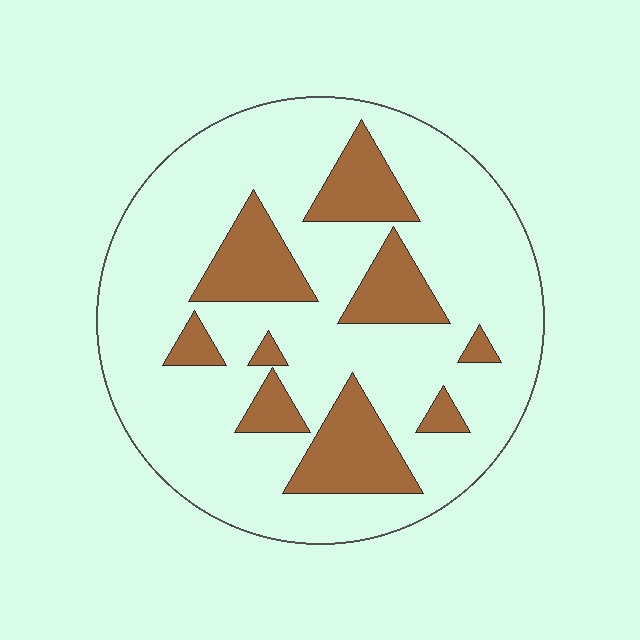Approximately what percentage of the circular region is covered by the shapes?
Approximately 20%.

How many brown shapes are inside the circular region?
9.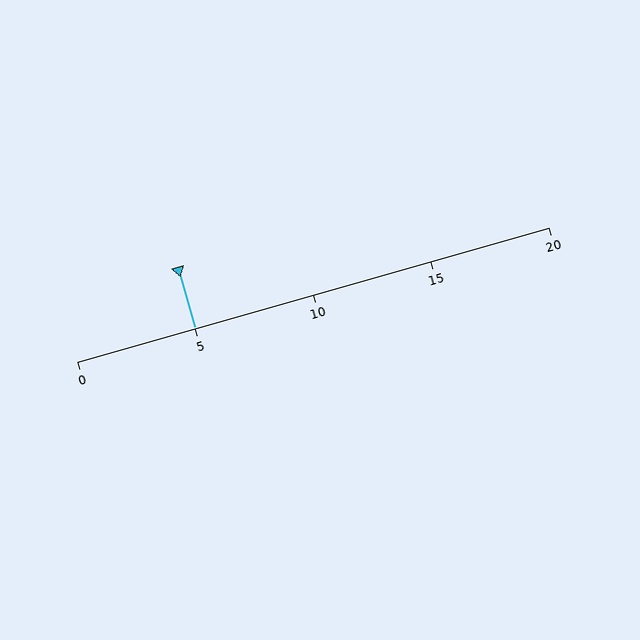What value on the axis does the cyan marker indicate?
The marker indicates approximately 5.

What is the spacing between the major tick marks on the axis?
The major ticks are spaced 5 apart.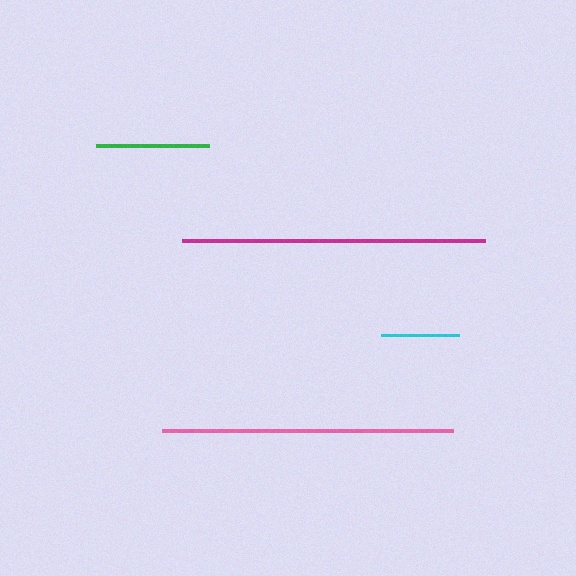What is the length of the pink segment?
The pink segment is approximately 291 pixels long.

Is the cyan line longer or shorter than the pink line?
The pink line is longer than the cyan line.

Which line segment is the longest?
The magenta line is the longest at approximately 303 pixels.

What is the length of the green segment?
The green segment is approximately 112 pixels long.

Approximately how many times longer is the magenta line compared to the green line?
The magenta line is approximately 2.7 times the length of the green line.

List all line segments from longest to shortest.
From longest to shortest: magenta, pink, green, cyan.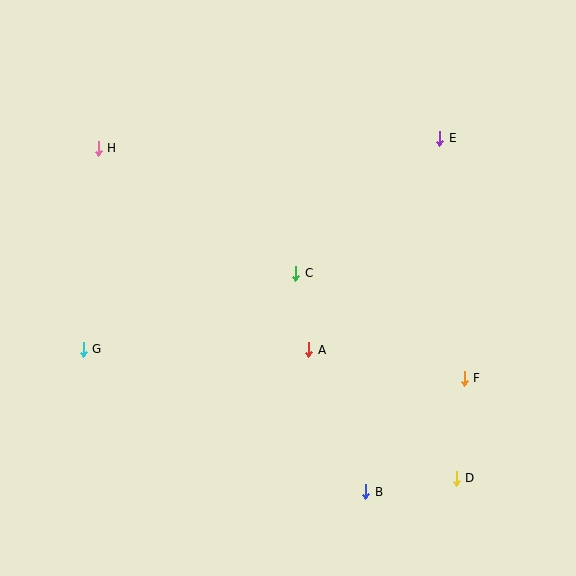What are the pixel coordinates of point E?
Point E is at (440, 138).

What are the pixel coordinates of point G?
Point G is at (83, 349).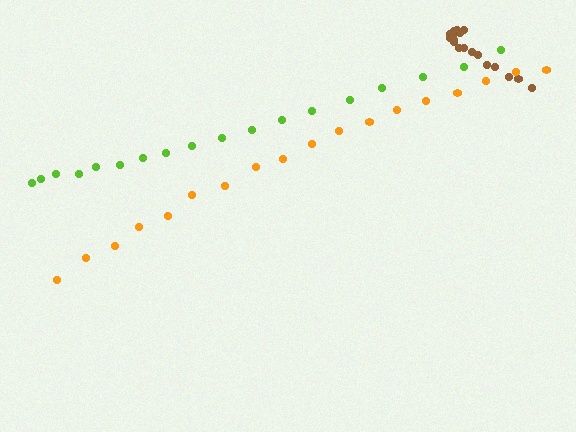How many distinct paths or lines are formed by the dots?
There are 3 distinct paths.